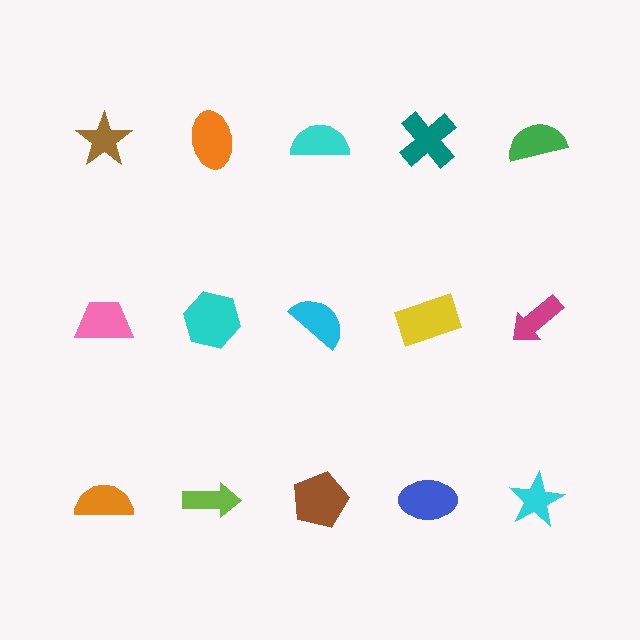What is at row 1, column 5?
A green semicircle.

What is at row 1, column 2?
An orange ellipse.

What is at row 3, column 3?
A brown pentagon.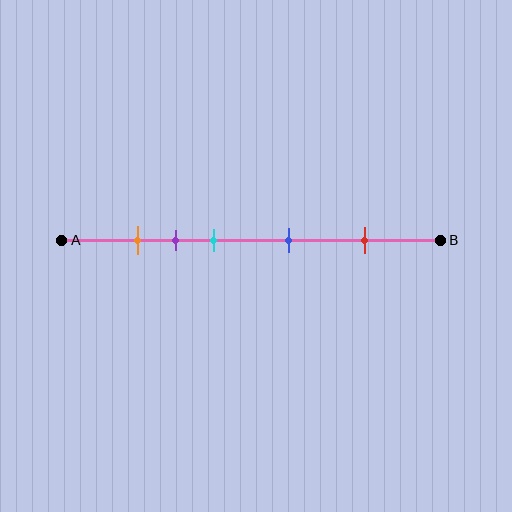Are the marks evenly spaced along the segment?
No, the marks are not evenly spaced.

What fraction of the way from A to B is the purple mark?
The purple mark is approximately 30% (0.3) of the way from A to B.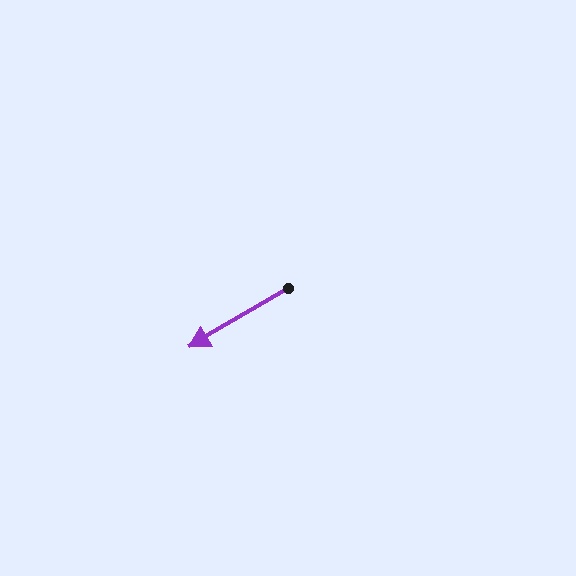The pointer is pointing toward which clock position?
Roughly 8 o'clock.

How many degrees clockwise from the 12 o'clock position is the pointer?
Approximately 239 degrees.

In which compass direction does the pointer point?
Southwest.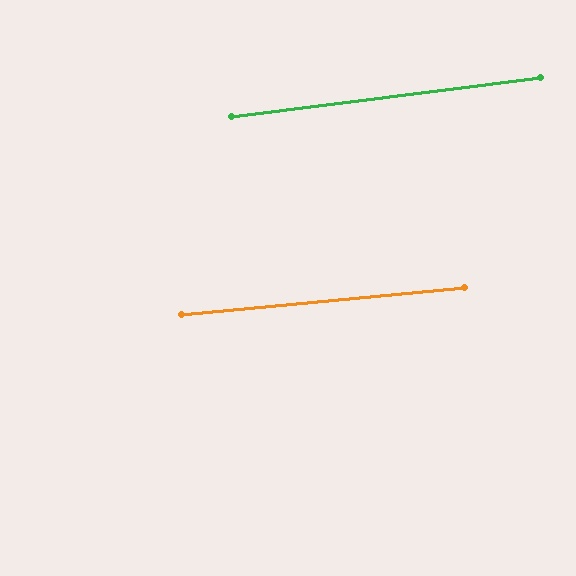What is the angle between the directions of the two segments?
Approximately 2 degrees.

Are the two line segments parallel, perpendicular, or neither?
Parallel — their directions differ by only 1.6°.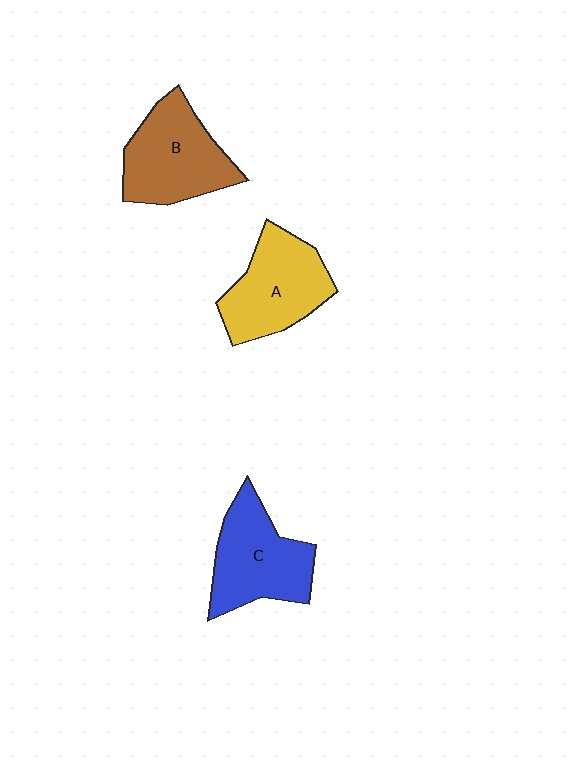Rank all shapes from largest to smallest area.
From largest to smallest: B (brown), C (blue), A (yellow).